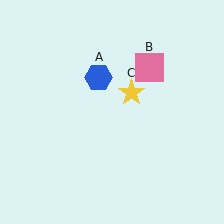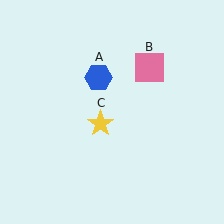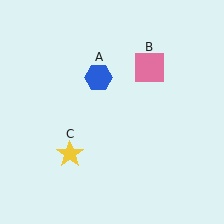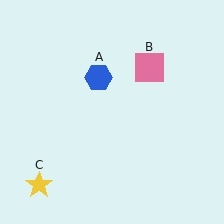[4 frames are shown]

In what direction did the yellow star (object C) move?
The yellow star (object C) moved down and to the left.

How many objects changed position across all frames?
1 object changed position: yellow star (object C).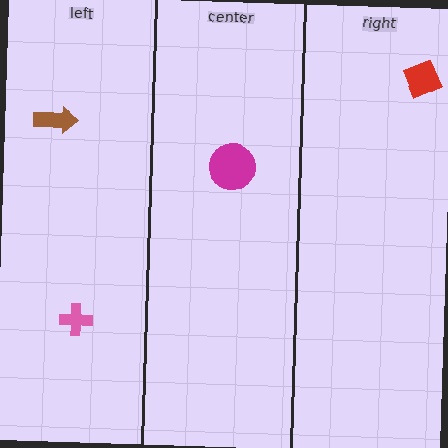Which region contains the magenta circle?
The center region.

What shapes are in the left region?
The pink cross, the brown arrow.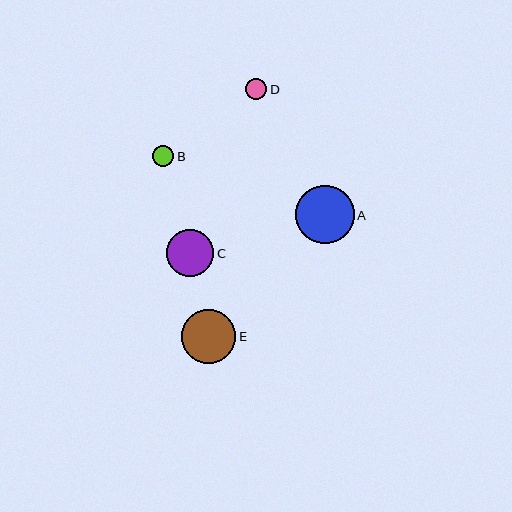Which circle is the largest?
Circle A is the largest with a size of approximately 58 pixels.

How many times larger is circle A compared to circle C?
Circle A is approximately 1.2 times the size of circle C.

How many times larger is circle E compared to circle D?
Circle E is approximately 2.6 times the size of circle D.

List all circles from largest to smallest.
From largest to smallest: A, E, C, D, B.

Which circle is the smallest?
Circle B is the smallest with a size of approximately 21 pixels.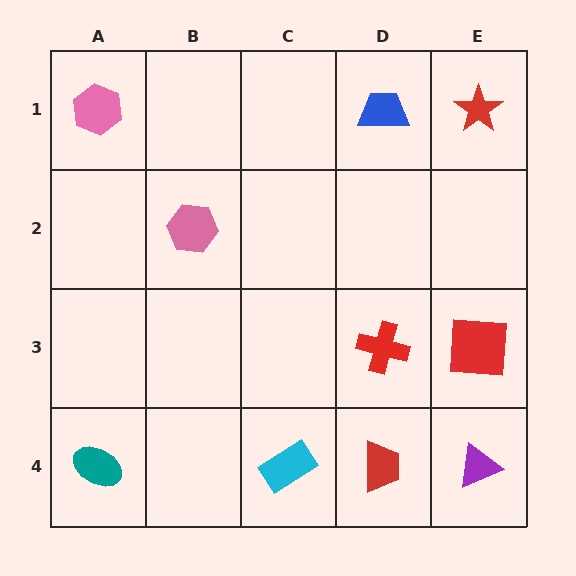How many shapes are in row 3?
2 shapes.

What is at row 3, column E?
A red square.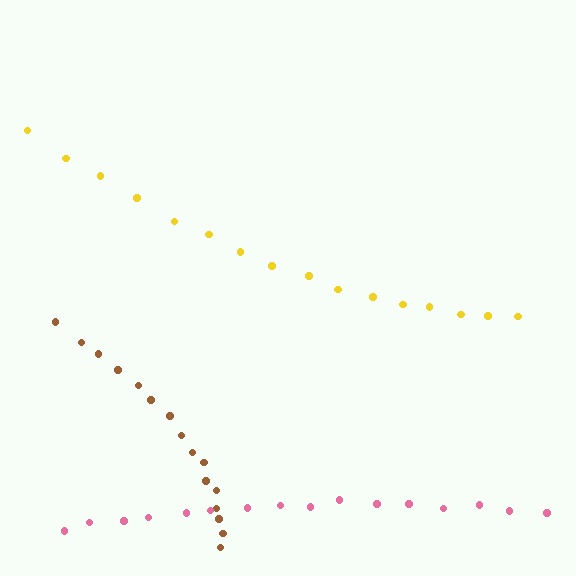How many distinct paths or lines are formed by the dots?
There are 3 distinct paths.